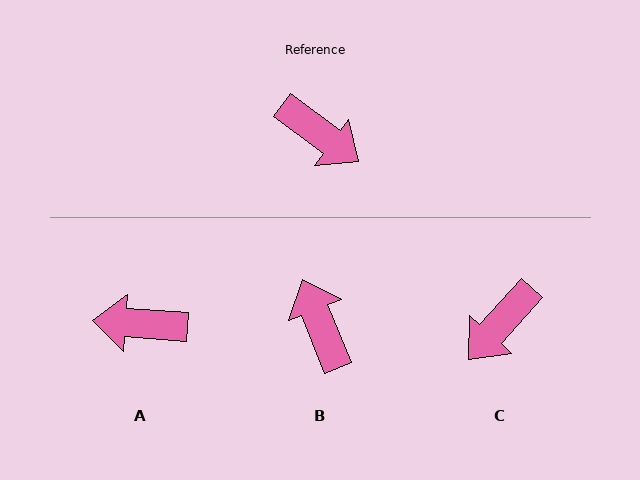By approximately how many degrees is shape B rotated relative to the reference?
Approximately 148 degrees counter-clockwise.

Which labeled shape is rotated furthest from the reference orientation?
B, about 148 degrees away.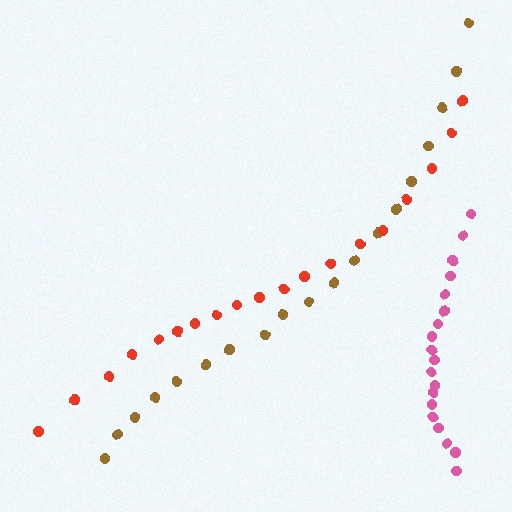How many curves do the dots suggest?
There are 3 distinct paths.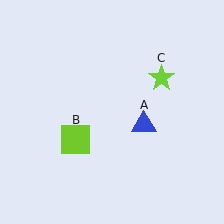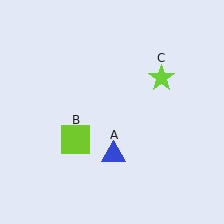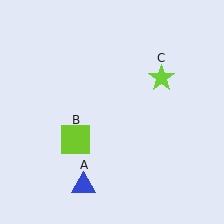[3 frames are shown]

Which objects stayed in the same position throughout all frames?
Lime square (object B) and lime star (object C) remained stationary.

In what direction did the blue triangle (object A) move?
The blue triangle (object A) moved down and to the left.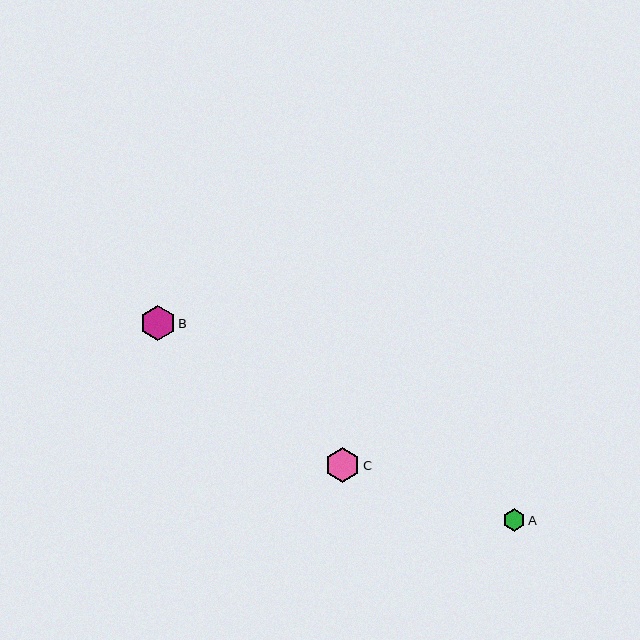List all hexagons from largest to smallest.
From largest to smallest: B, C, A.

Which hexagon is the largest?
Hexagon B is the largest with a size of approximately 35 pixels.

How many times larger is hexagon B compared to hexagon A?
Hexagon B is approximately 1.6 times the size of hexagon A.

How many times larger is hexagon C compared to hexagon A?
Hexagon C is approximately 1.6 times the size of hexagon A.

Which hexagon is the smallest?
Hexagon A is the smallest with a size of approximately 22 pixels.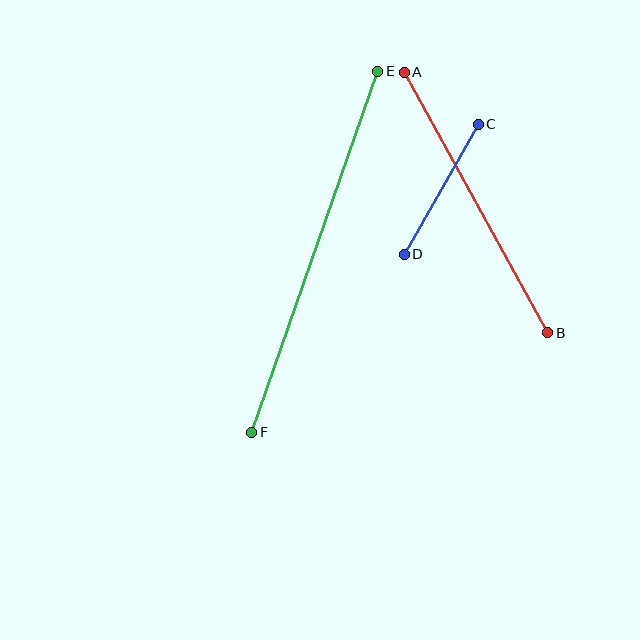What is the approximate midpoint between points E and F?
The midpoint is at approximately (315, 252) pixels.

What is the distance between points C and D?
The distance is approximately 149 pixels.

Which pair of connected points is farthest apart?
Points E and F are farthest apart.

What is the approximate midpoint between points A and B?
The midpoint is at approximately (476, 202) pixels.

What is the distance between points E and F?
The distance is approximately 382 pixels.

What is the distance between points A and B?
The distance is approximately 297 pixels.